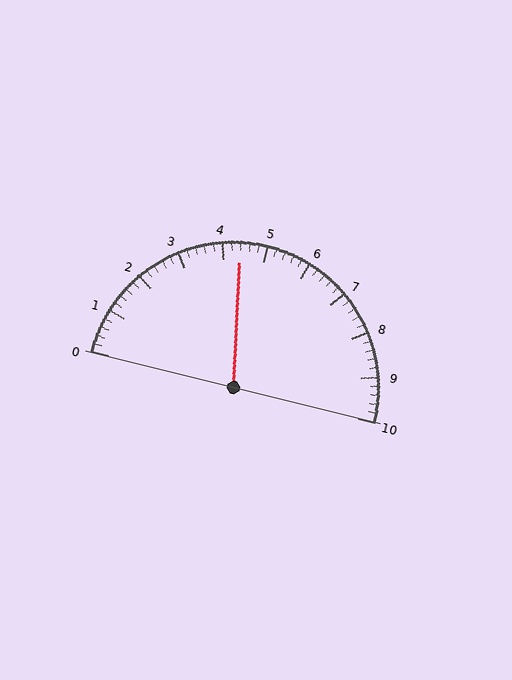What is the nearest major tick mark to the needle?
The nearest major tick mark is 4.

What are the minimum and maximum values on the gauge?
The gauge ranges from 0 to 10.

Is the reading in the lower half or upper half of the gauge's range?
The reading is in the lower half of the range (0 to 10).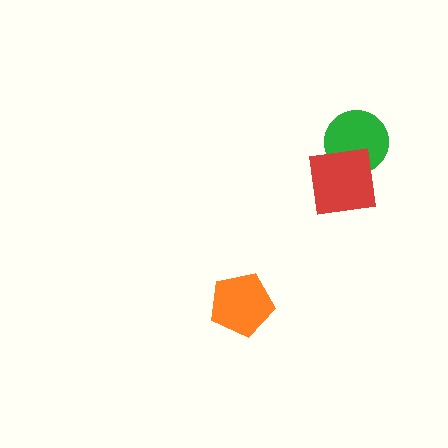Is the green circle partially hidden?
Yes, it is partially covered by another shape.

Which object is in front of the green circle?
The red square is in front of the green circle.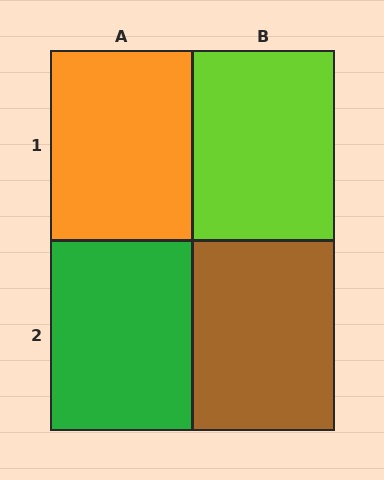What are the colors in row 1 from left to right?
Orange, lime.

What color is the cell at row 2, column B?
Brown.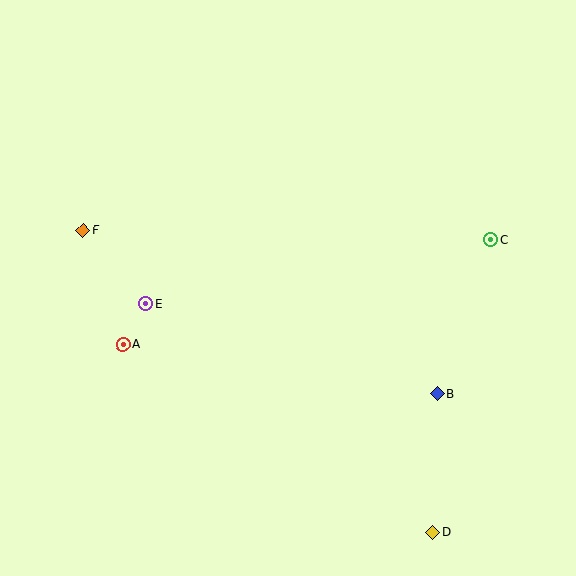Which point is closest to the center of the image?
Point E at (146, 304) is closest to the center.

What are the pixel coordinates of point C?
Point C is at (491, 240).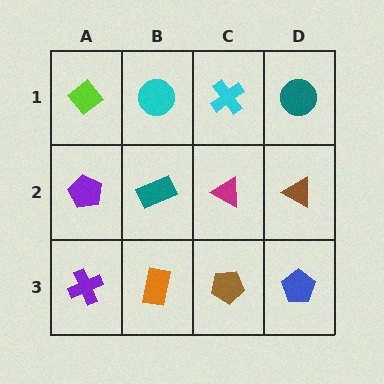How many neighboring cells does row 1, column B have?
3.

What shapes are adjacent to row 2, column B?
A cyan circle (row 1, column B), an orange rectangle (row 3, column B), a purple pentagon (row 2, column A), a magenta triangle (row 2, column C).